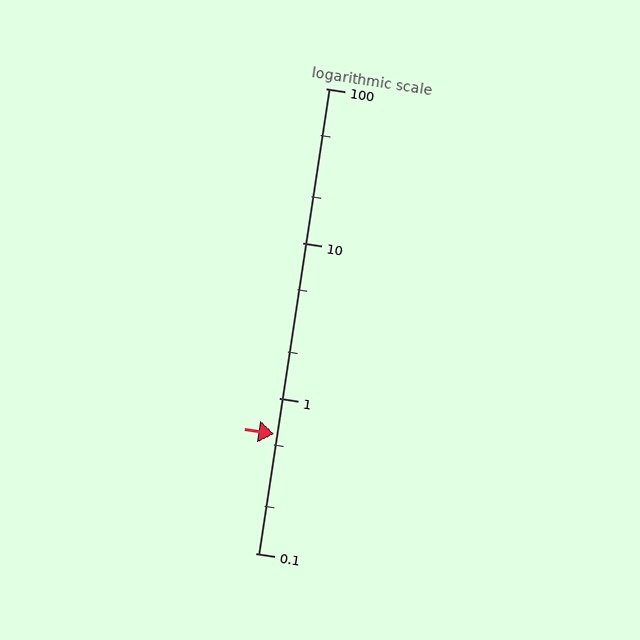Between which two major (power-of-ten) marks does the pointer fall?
The pointer is between 0.1 and 1.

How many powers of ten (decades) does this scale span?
The scale spans 3 decades, from 0.1 to 100.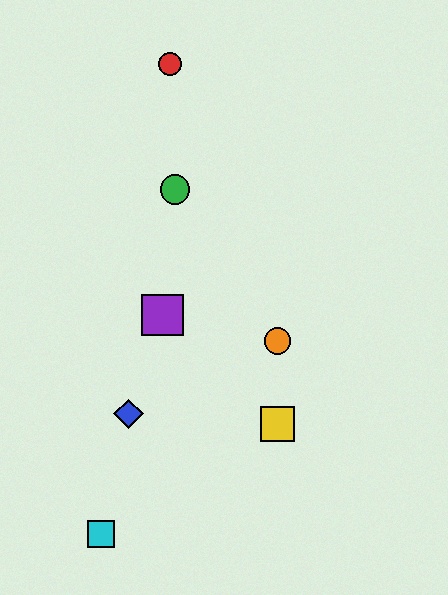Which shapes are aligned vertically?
The yellow square, the orange circle are aligned vertically.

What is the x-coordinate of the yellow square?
The yellow square is at x≈277.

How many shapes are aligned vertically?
2 shapes (the yellow square, the orange circle) are aligned vertically.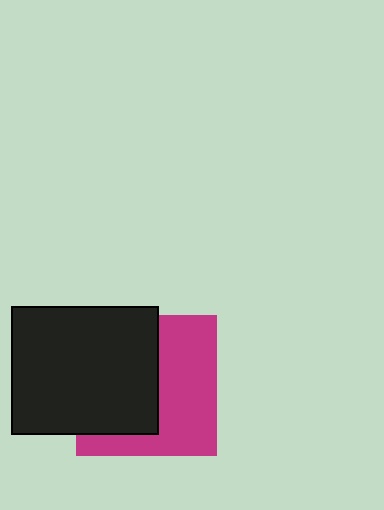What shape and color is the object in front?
The object in front is a black rectangle.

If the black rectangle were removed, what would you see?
You would see the complete magenta square.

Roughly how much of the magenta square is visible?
About half of it is visible (roughly 49%).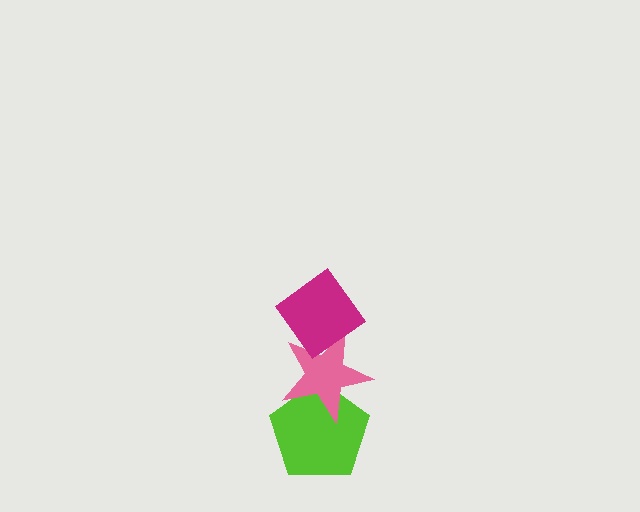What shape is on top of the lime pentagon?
The pink star is on top of the lime pentagon.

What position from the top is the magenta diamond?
The magenta diamond is 1st from the top.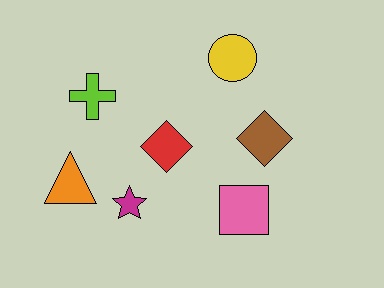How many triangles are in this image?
There is 1 triangle.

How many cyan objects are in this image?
There are no cyan objects.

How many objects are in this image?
There are 7 objects.